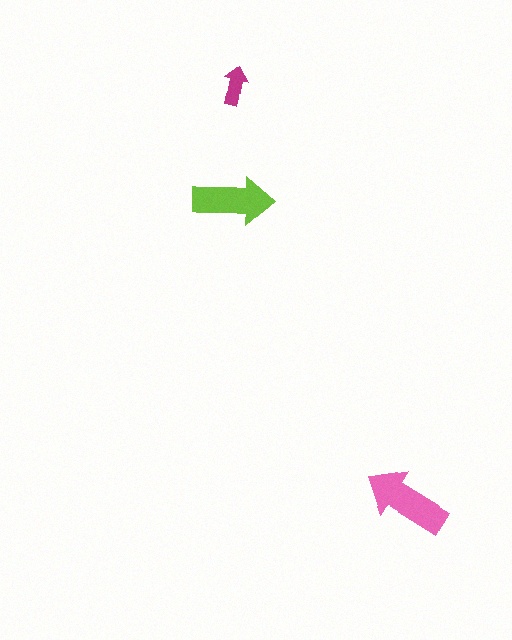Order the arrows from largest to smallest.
the pink one, the lime one, the magenta one.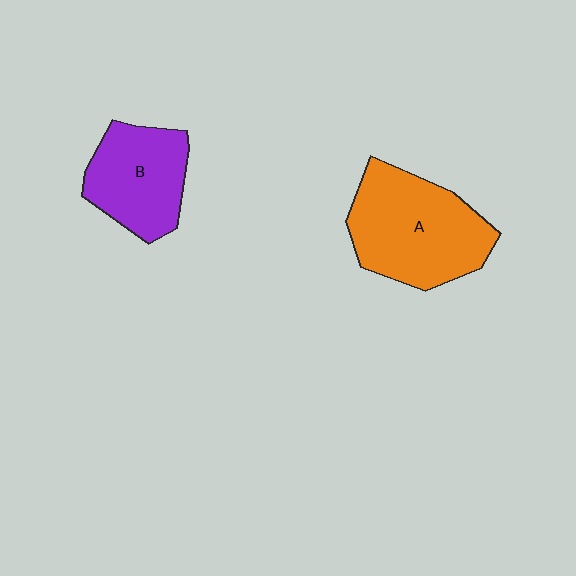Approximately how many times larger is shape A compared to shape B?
Approximately 1.4 times.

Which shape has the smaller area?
Shape B (purple).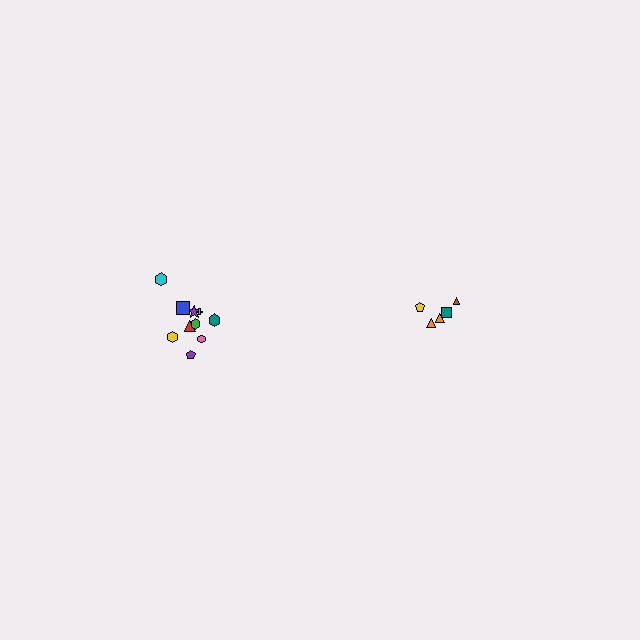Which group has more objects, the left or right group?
The left group.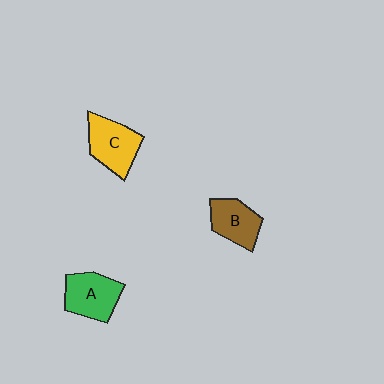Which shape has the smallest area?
Shape B (brown).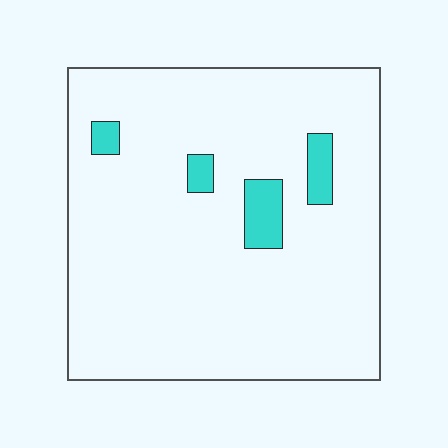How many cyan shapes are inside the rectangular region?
4.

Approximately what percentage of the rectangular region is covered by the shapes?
Approximately 5%.